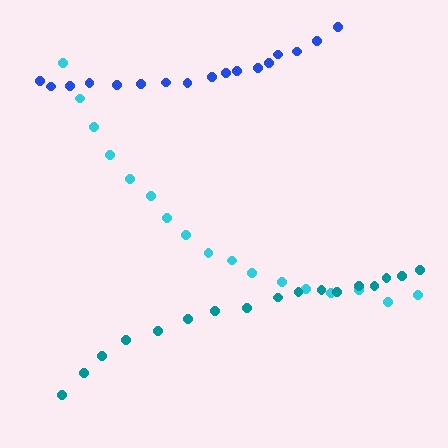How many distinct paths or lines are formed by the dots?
There are 3 distinct paths.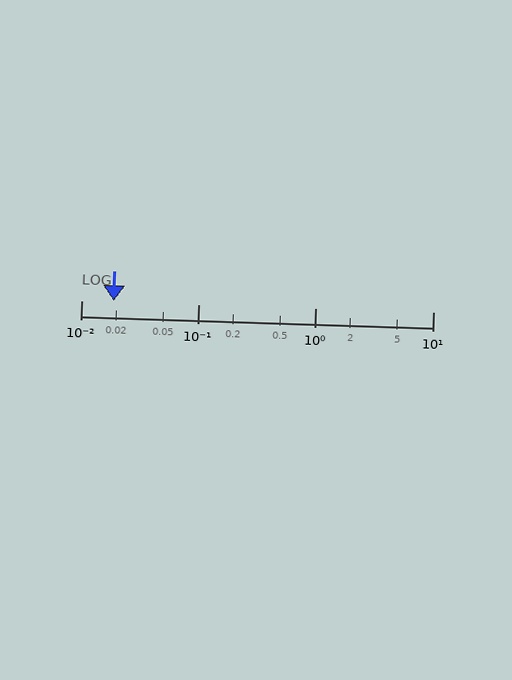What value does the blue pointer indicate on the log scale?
The pointer indicates approximately 0.019.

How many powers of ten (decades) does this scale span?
The scale spans 3 decades, from 0.01 to 10.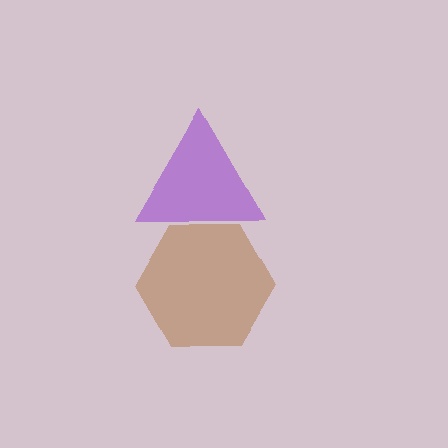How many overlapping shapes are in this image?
There are 2 overlapping shapes in the image.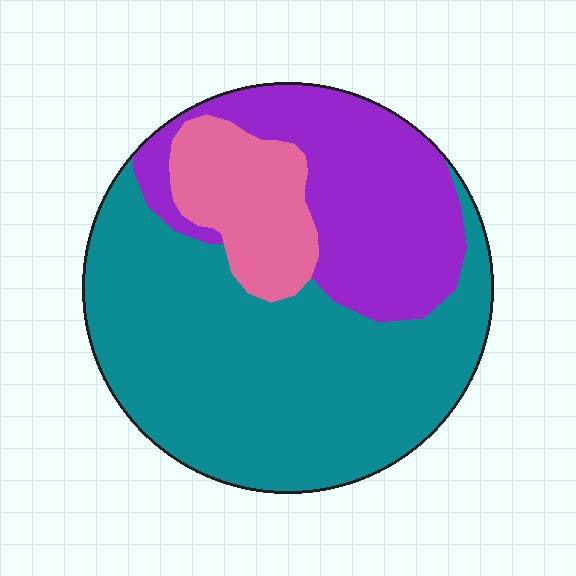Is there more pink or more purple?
Purple.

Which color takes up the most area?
Teal, at roughly 55%.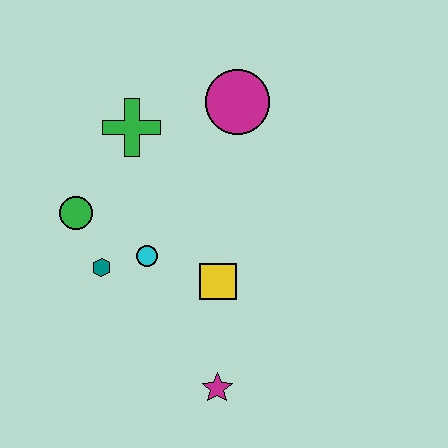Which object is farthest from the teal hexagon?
The magenta circle is farthest from the teal hexagon.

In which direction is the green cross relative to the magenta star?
The green cross is above the magenta star.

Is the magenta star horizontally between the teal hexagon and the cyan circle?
No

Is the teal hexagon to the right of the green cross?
No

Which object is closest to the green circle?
The teal hexagon is closest to the green circle.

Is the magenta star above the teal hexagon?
No